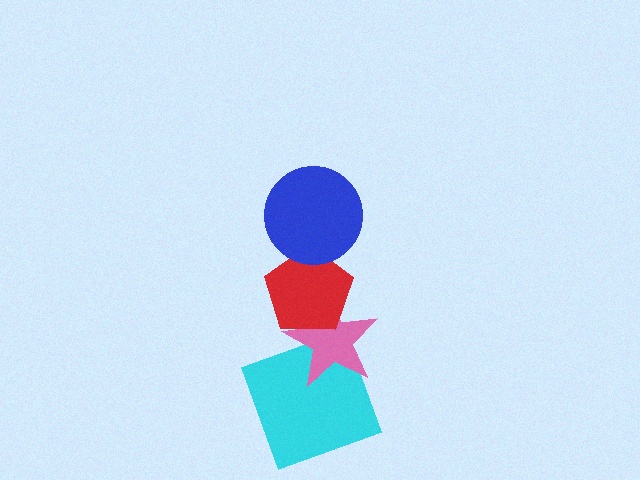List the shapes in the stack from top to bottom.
From top to bottom: the blue circle, the red pentagon, the pink star, the cyan square.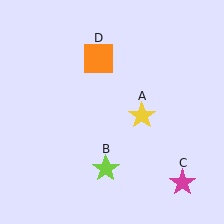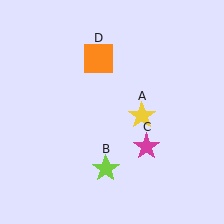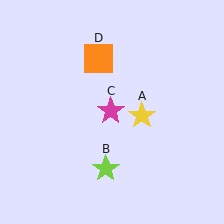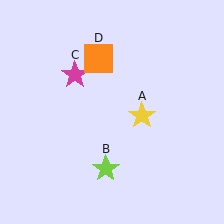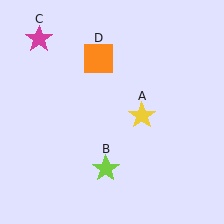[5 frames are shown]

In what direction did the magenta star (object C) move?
The magenta star (object C) moved up and to the left.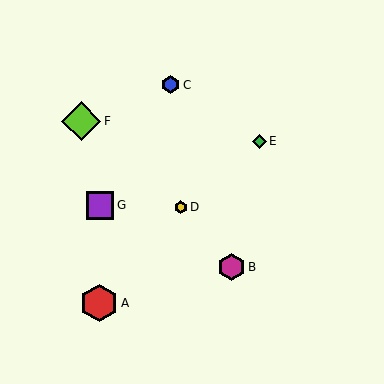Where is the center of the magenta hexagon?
The center of the magenta hexagon is at (232, 267).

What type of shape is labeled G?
Shape G is a purple square.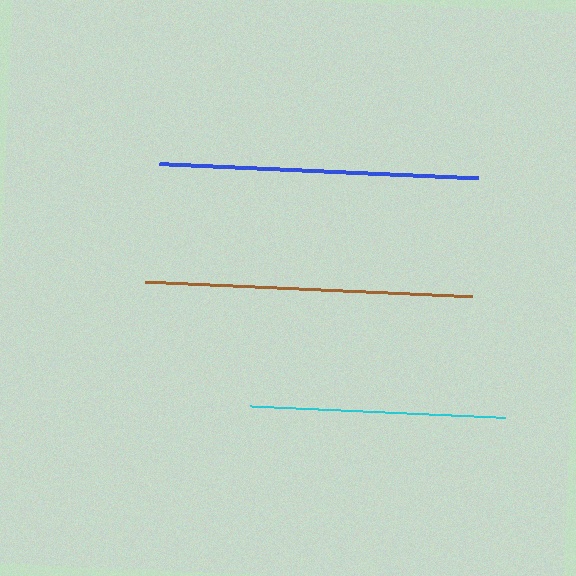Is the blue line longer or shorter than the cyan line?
The blue line is longer than the cyan line.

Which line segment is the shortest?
The cyan line is the shortest at approximately 256 pixels.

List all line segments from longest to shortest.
From longest to shortest: brown, blue, cyan.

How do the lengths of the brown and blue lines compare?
The brown and blue lines are approximately the same length.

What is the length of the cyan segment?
The cyan segment is approximately 256 pixels long.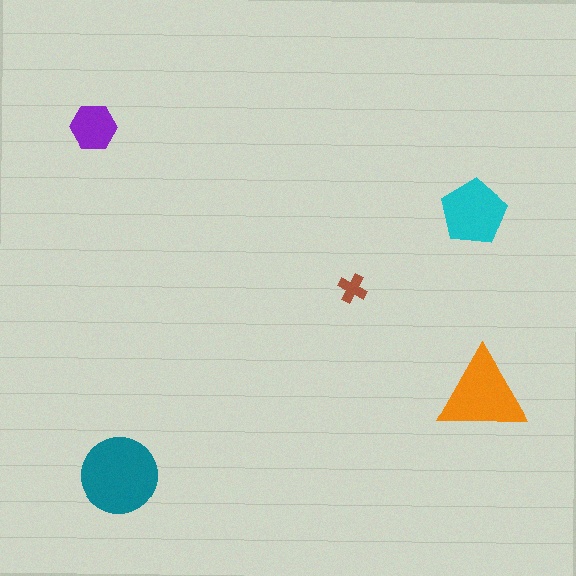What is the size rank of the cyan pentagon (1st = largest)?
3rd.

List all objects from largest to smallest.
The teal circle, the orange triangle, the cyan pentagon, the purple hexagon, the brown cross.